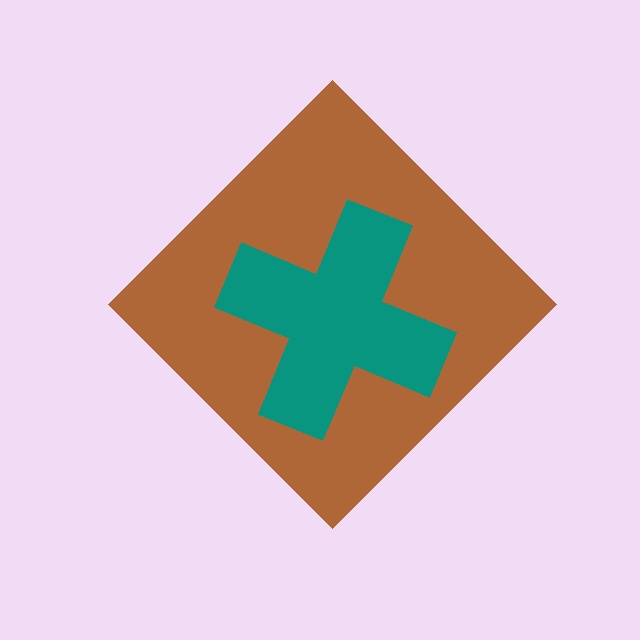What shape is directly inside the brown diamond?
The teal cross.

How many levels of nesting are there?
2.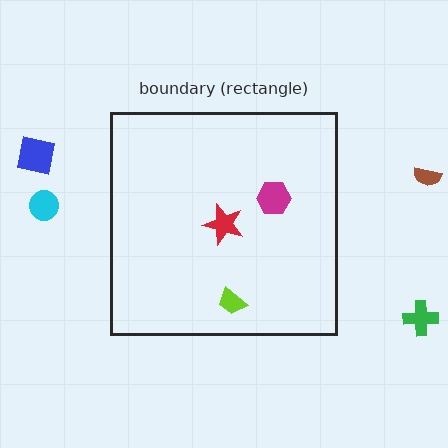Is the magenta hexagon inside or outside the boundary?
Inside.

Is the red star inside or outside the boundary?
Inside.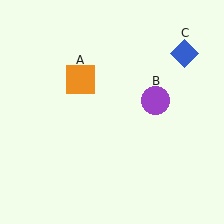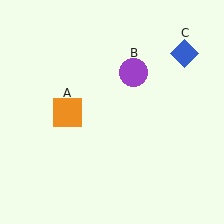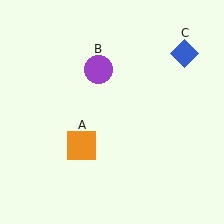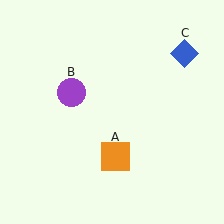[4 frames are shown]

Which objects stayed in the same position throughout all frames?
Blue diamond (object C) remained stationary.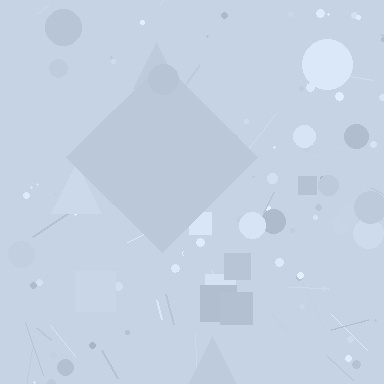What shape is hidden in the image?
A diamond is hidden in the image.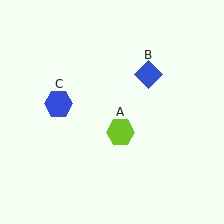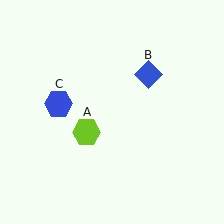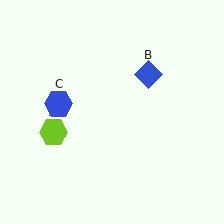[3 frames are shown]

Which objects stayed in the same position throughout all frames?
Blue diamond (object B) and blue hexagon (object C) remained stationary.